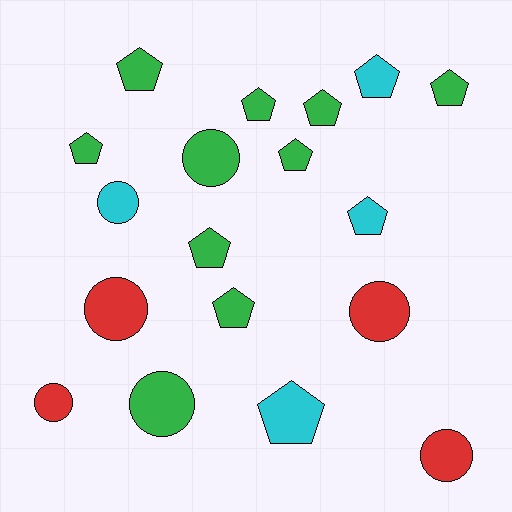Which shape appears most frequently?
Pentagon, with 11 objects.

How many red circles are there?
There are 4 red circles.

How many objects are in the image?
There are 18 objects.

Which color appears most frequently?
Green, with 10 objects.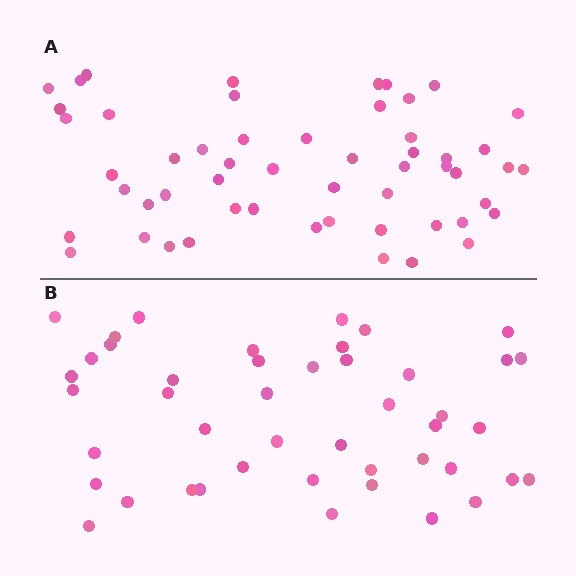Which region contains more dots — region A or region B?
Region A (the top region) has more dots.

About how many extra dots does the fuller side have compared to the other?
Region A has roughly 8 or so more dots than region B.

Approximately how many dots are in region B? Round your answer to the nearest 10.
About 40 dots. (The exact count is 45, which rounds to 40.)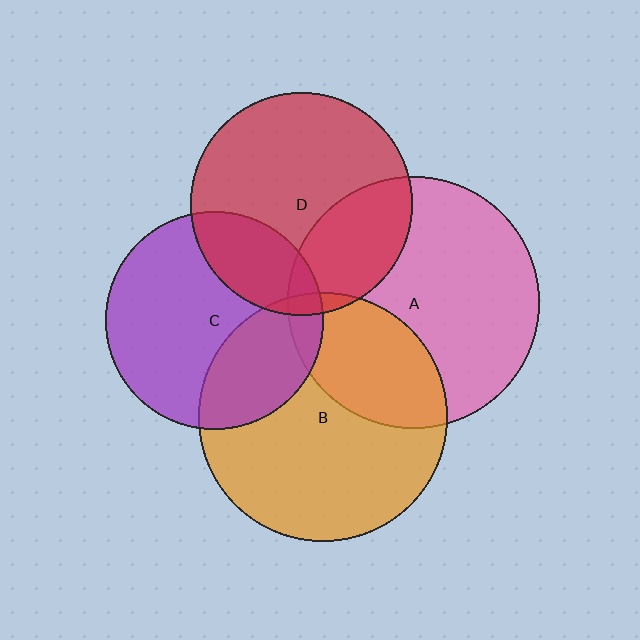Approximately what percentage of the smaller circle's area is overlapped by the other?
Approximately 5%.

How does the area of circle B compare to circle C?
Approximately 1.3 times.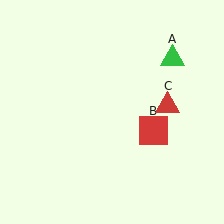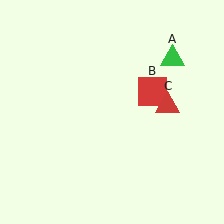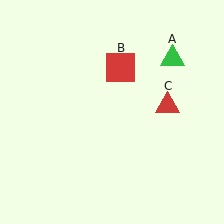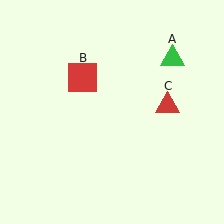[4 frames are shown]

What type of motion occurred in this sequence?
The red square (object B) rotated counterclockwise around the center of the scene.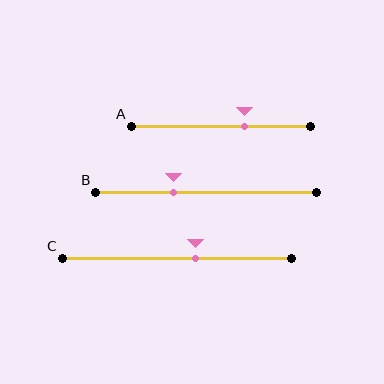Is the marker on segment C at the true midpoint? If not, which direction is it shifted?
No, the marker on segment C is shifted to the right by about 8% of the segment length.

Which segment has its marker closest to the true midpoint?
Segment C has its marker closest to the true midpoint.